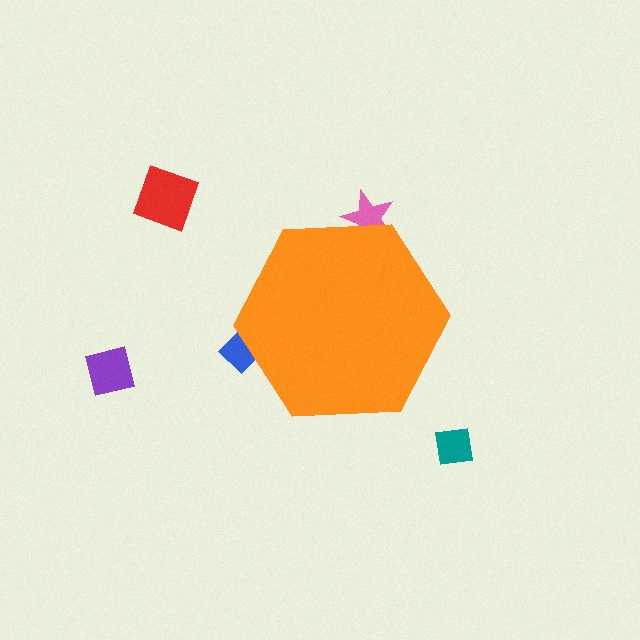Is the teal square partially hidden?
No, the teal square is fully visible.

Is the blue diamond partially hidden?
Yes, the blue diamond is partially hidden behind the orange hexagon.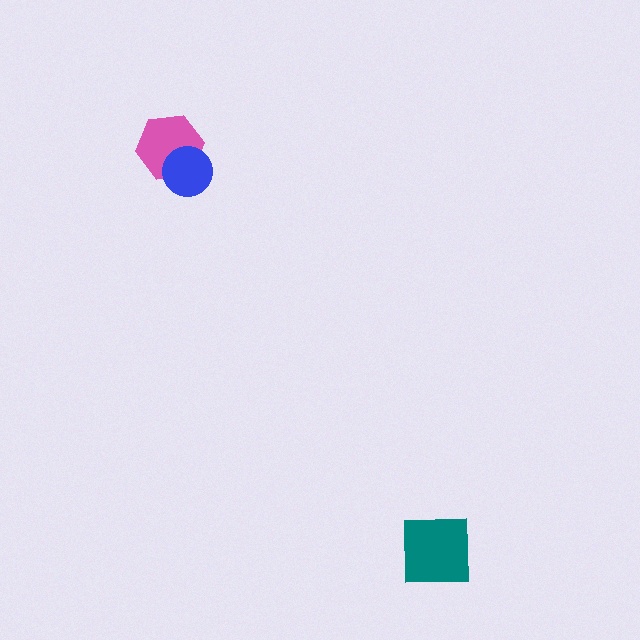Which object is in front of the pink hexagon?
The blue circle is in front of the pink hexagon.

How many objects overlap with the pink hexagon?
1 object overlaps with the pink hexagon.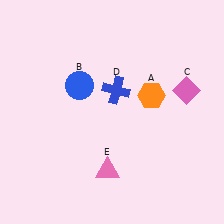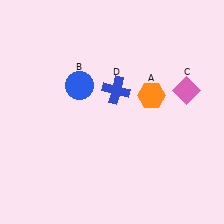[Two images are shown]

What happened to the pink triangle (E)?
The pink triangle (E) was removed in Image 2. It was in the bottom-left area of Image 1.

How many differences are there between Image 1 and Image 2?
There is 1 difference between the two images.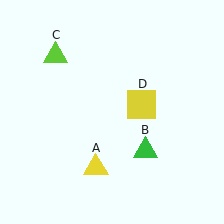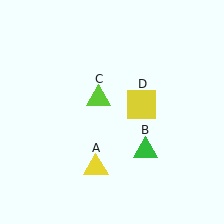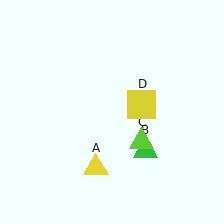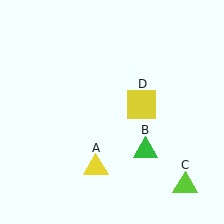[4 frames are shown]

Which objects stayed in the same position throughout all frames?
Yellow triangle (object A) and green triangle (object B) and yellow square (object D) remained stationary.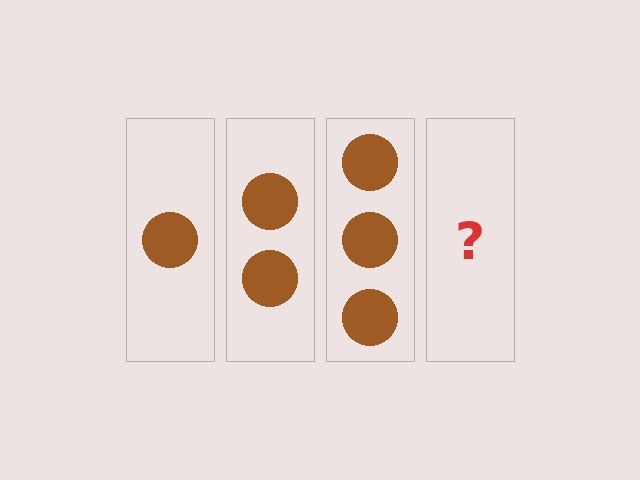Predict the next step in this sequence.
The next step is 4 circles.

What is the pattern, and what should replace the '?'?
The pattern is that each step adds one more circle. The '?' should be 4 circles.